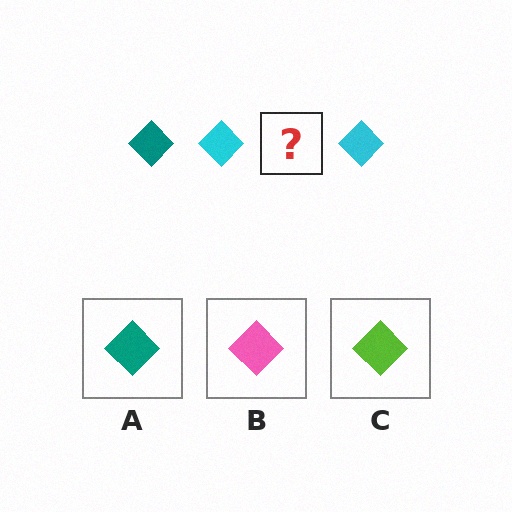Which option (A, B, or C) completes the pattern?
A.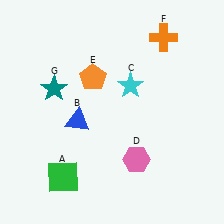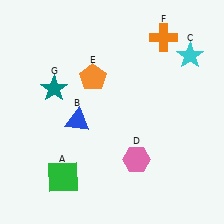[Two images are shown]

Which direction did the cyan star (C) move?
The cyan star (C) moved right.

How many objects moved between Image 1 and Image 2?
1 object moved between the two images.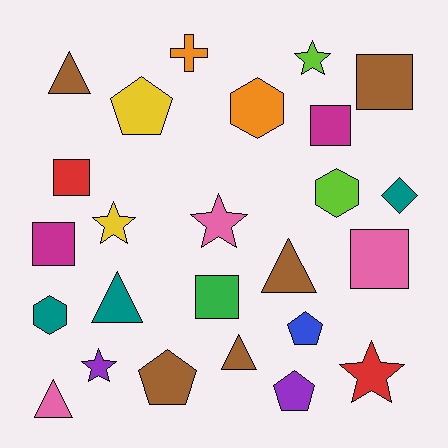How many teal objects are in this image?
There are 3 teal objects.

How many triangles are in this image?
There are 5 triangles.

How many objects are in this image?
There are 25 objects.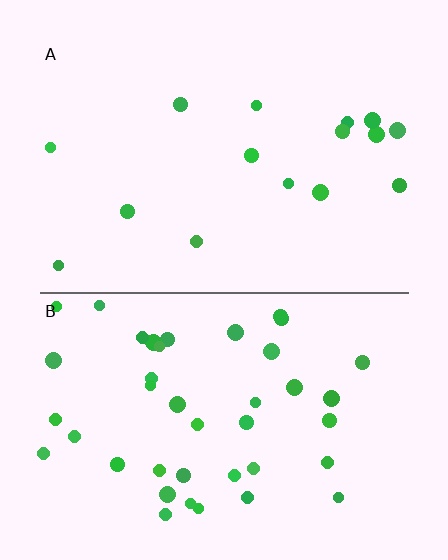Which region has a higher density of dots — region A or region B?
B (the bottom).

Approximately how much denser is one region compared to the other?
Approximately 2.7× — region B over region A.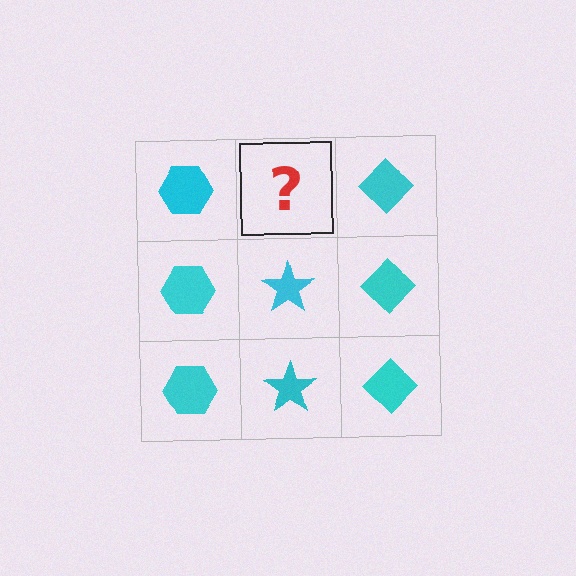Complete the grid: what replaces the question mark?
The question mark should be replaced with a cyan star.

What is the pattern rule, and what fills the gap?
The rule is that each column has a consistent shape. The gap should be filled with a cyan star.